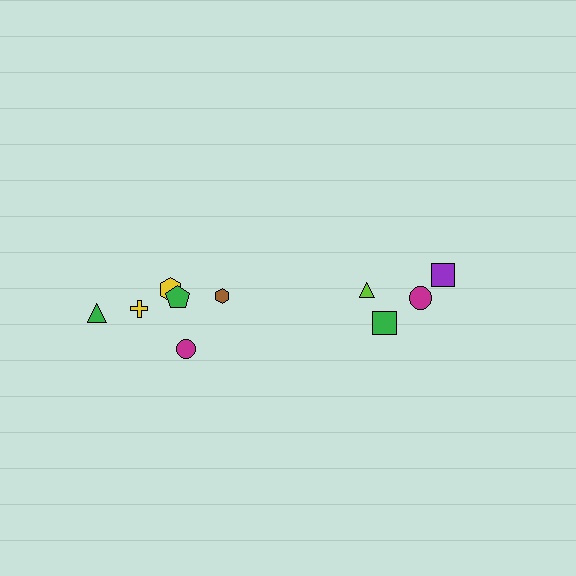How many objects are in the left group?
There are 6 objects.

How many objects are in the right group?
There are 4 objects.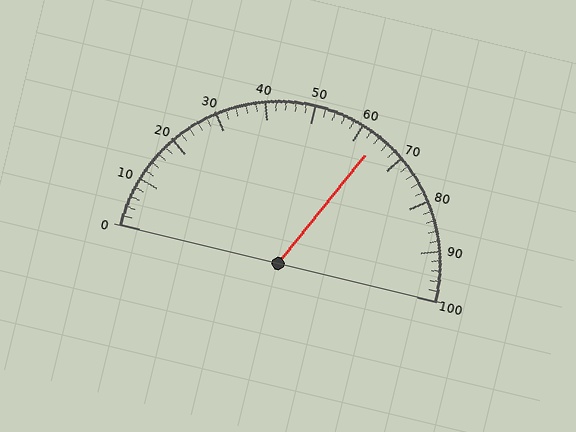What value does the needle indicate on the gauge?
The needle indicates approximately 64.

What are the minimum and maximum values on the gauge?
The gauge ranges from 0 to 100.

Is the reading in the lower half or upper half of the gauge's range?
The reading is in the upper half of the range (0 to 100).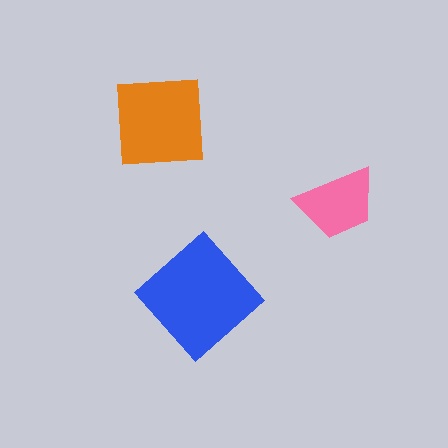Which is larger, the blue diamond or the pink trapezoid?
The blue diamond.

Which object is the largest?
The blue diamond.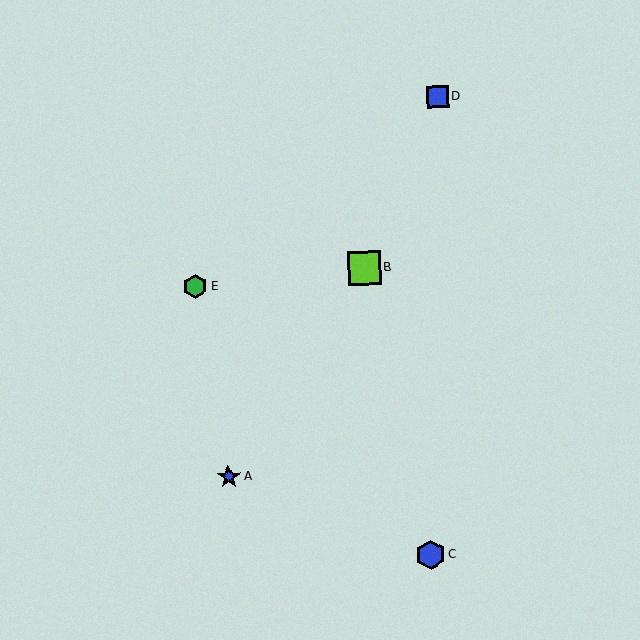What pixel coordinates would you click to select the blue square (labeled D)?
Click at (438, 97) to select the blue square D.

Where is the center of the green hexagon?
The center of the green hexagon is at (195, 286).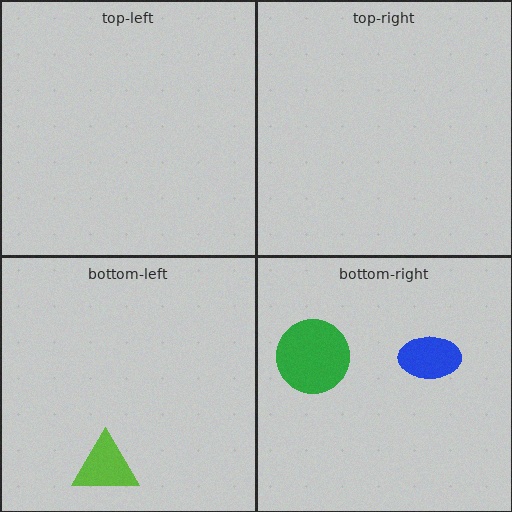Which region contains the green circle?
The bottom-right region.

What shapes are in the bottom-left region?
The lime triangle.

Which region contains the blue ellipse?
The bottom-right region.